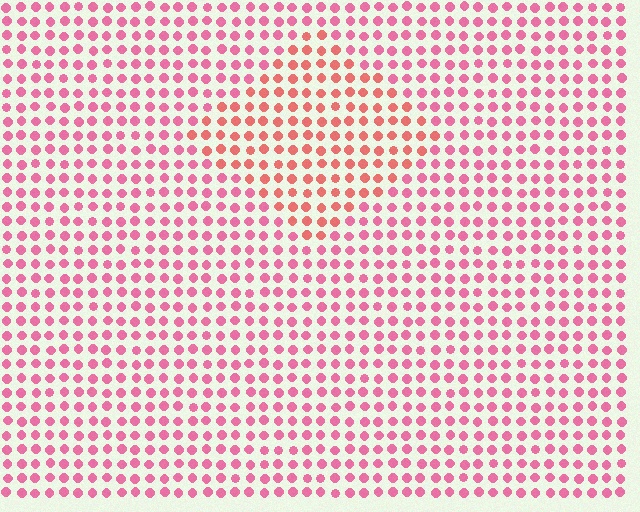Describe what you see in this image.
The image is filled with small pink elements in a uniform arrangement. A diamond-shaped region is visible where the elements are tinted to a slightly different hue, forming a subtle color boundary.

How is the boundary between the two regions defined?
The boundary is defined purely by a slight shift in hue (about 26 degrees). Spacing, size, and orientation are identical on both sides.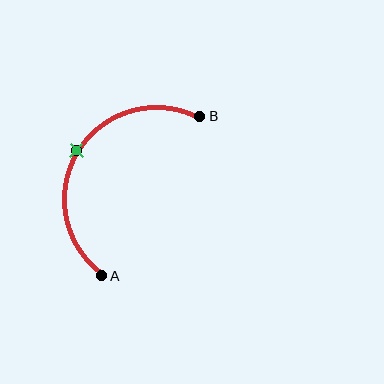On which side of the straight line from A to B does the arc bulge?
The arc bulges to the left of the straight line connecting A and B.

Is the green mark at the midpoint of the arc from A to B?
Yes. The green mark lies on the arc at equal arc-length from both A and B — it is the arc midpoint.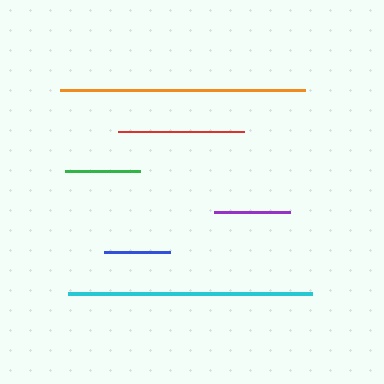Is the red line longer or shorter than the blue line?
The red line is longer than the blue line.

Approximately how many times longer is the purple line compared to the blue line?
The purple line is approximately 1.2 times the length of the blue line.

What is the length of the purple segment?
The purple segment is approximately 77 pixels long.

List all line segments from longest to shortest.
From longest to shortest: orange, cyan, red, purple, green, blue.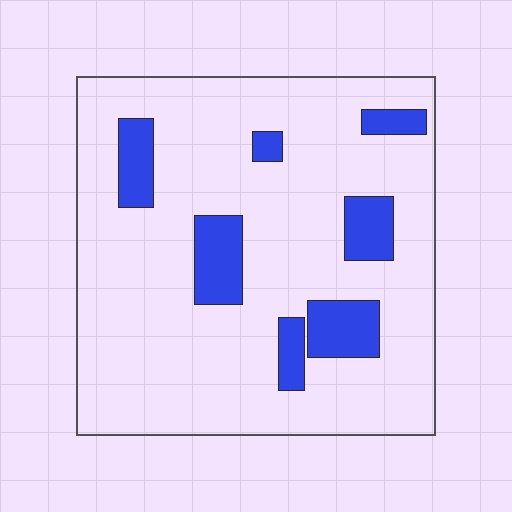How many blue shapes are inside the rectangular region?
7.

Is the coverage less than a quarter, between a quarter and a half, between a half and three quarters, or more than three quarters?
Less than a quarter.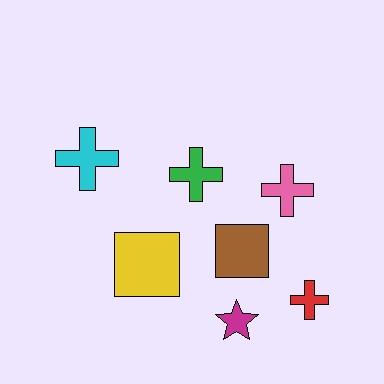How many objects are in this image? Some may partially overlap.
There are 7 objects.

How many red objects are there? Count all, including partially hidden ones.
There is 1 red object.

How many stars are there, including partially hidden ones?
There is 1 star.